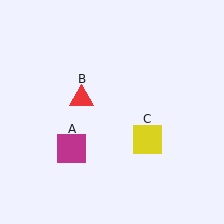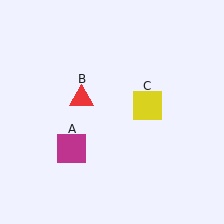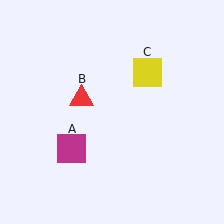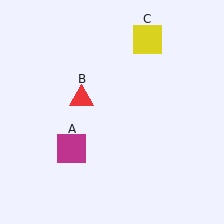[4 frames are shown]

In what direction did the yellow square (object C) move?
The yellow square (object C) moved up.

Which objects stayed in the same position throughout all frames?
Magenta square (object A) and red triangle (object B) remained stationary.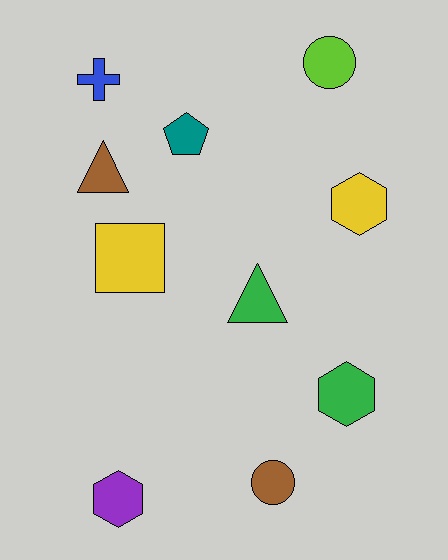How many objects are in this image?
There are 10 objects.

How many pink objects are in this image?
There are no pink objects.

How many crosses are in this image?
There is 1 cross.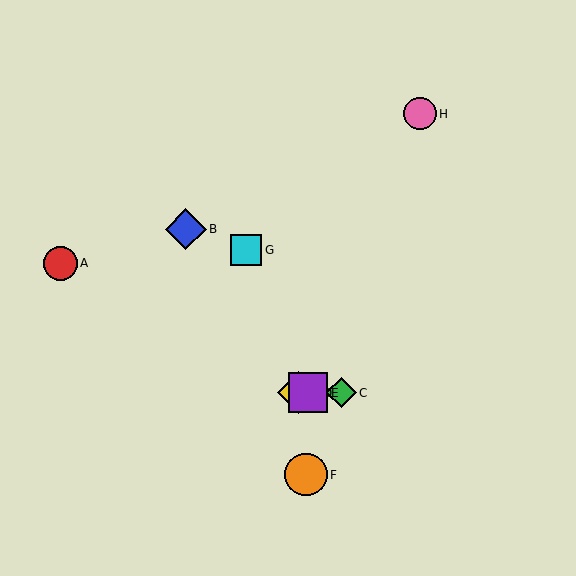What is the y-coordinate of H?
Object H is at y≈114.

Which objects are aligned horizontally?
Objects C, D, E are aligned horizontally.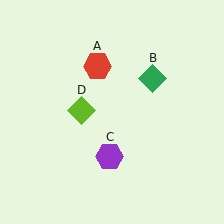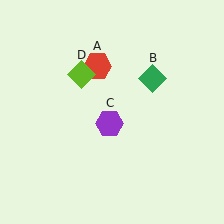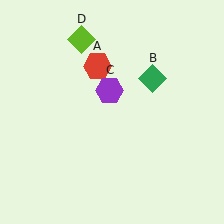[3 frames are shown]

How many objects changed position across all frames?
2 objects changed position: purple hexagon (object C), lime diamond (object D).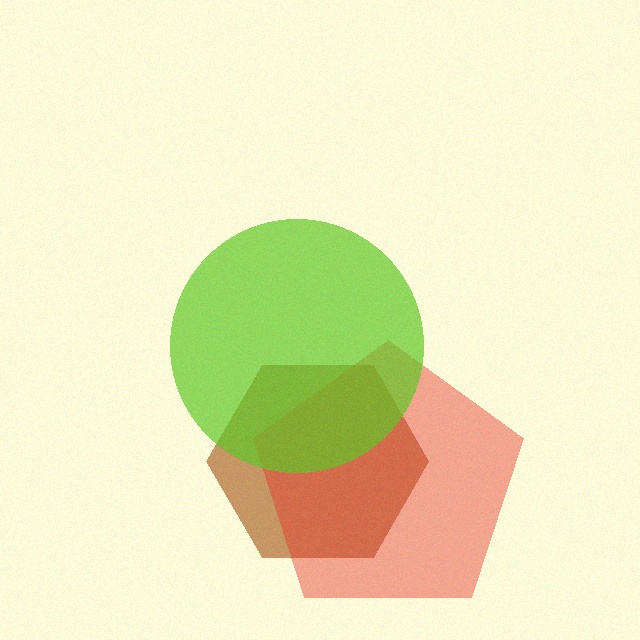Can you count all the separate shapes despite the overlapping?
Yes, there are 3 separate shapes.